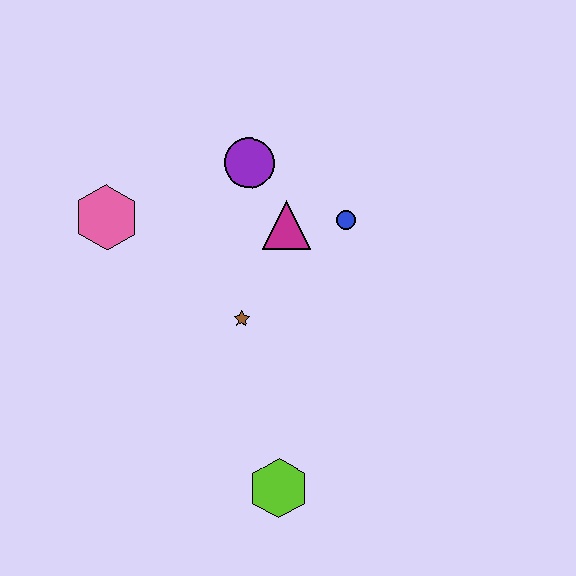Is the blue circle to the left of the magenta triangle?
No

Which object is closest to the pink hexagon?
The purple circle is closest to the pink hexagon.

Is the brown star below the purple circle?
Yes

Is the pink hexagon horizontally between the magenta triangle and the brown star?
No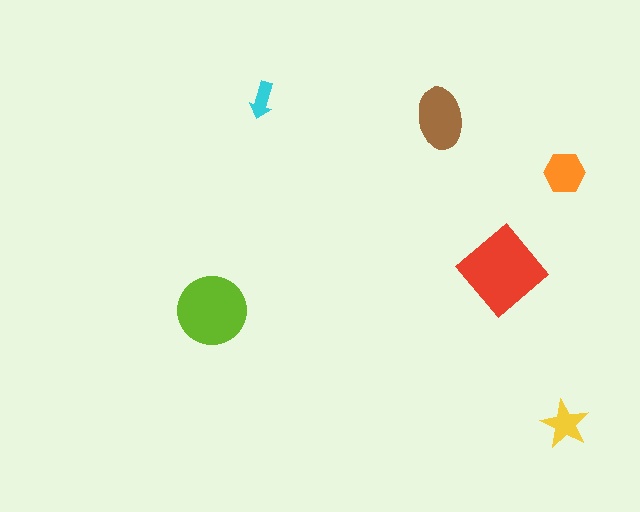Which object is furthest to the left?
The lime circle is leftmost.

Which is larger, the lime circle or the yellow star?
The lime circle.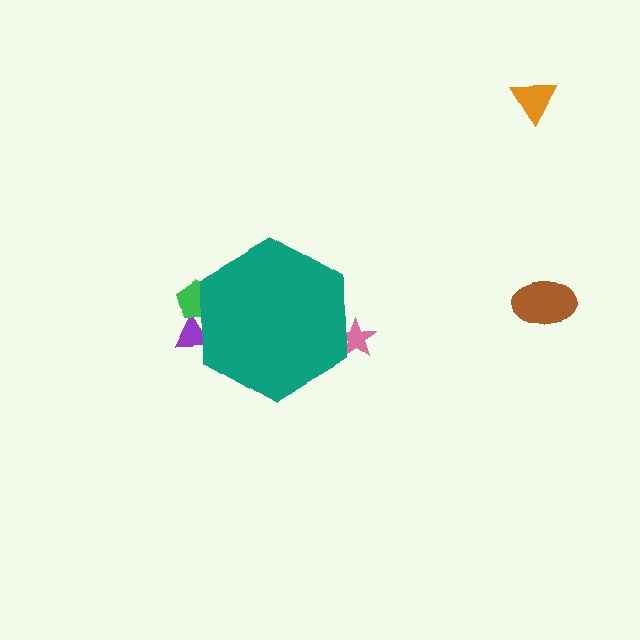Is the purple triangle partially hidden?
Yes, the purple triangle is partially hidden behind the teal hexagon.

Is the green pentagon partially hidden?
Yes, the green pentagon is partially hidden behind the teal hexagon.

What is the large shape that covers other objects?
A teal hexagon.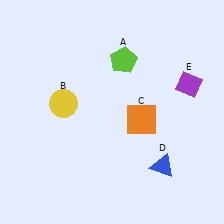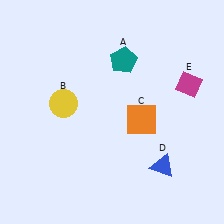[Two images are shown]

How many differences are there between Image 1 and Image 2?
There are 2 differences between the two images.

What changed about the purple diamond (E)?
In Image 1, E is purple. In Image 2, it changed to magenta.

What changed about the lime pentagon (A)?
In Image 1, A is lime. In Image 2, it changed to teal.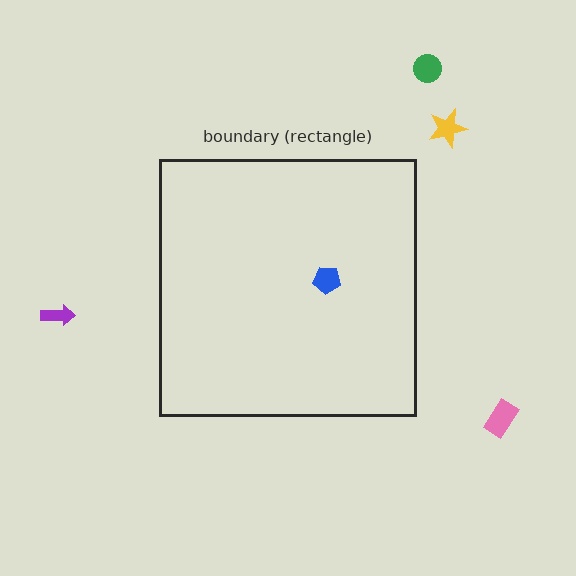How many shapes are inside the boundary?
1 inside, 4 outside.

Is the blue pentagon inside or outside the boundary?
Inside.